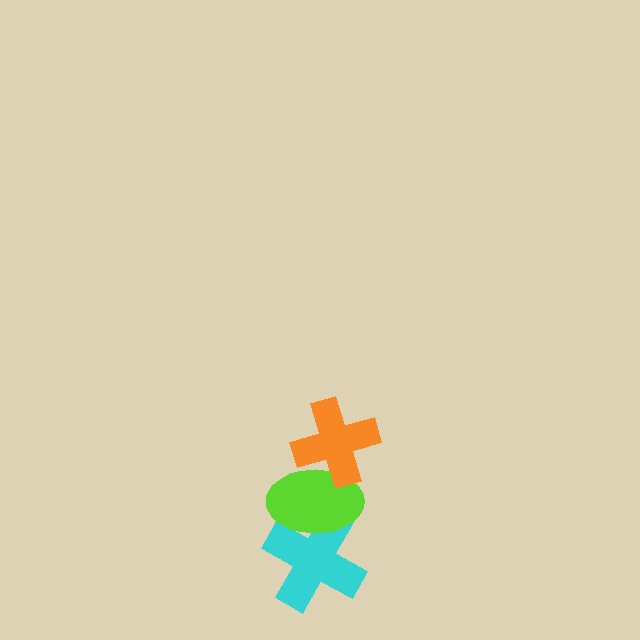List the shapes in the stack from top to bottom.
From top to bottom: the orange cross, the lime ellipse, the cyan cross.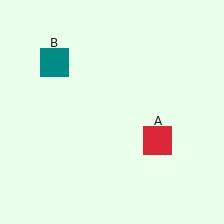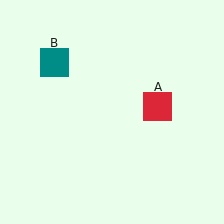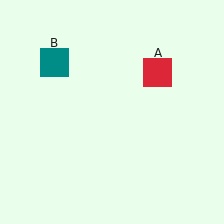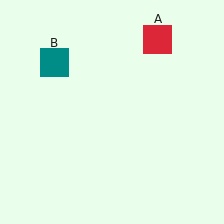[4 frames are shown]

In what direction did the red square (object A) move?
The red square (object A) moved up.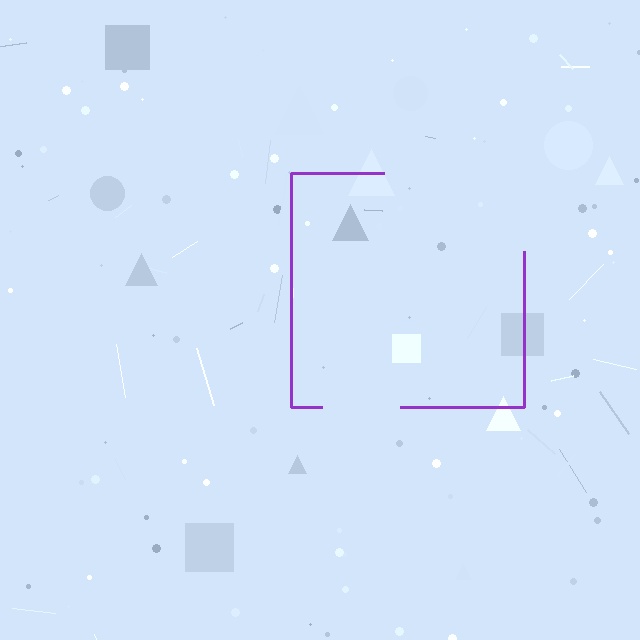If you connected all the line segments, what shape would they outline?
They would outline a square.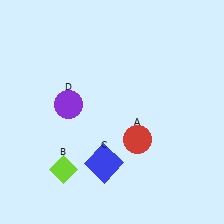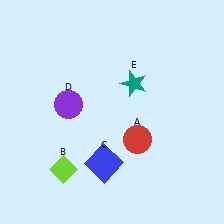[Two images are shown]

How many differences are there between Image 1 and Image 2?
There is 1 difference between the two images.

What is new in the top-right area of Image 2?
A teal star (E) was added in the top-right area of Image 2.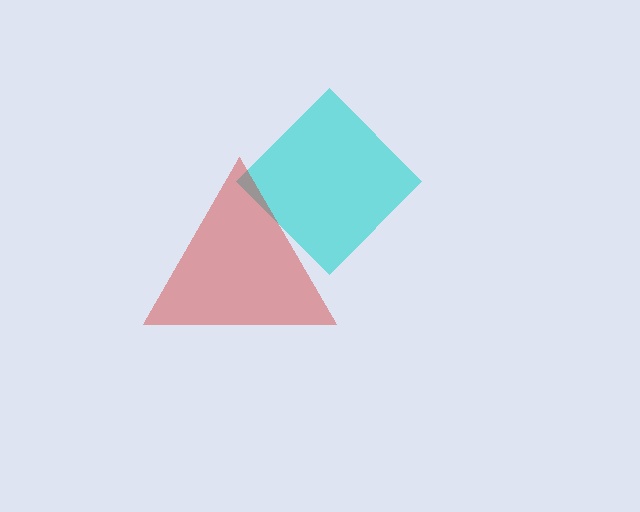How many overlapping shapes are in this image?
There are 2 overlapping shapes in the image.